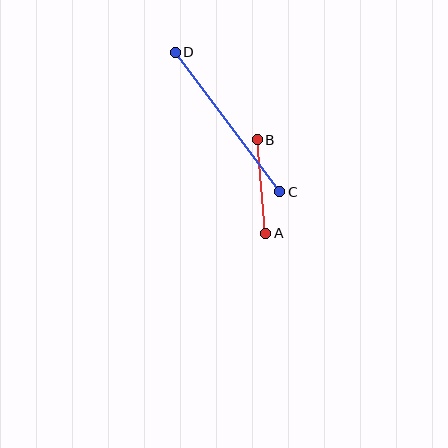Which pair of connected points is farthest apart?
Points C and D are farthest apart.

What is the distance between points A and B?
The distance is approximately 94 pixels.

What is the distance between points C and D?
The distance is approximately 174 pixels.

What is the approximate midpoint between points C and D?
The midpoint is at approximately (227, 122) pixels.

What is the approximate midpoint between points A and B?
The midpoint is at approximately (262, 186) pixels.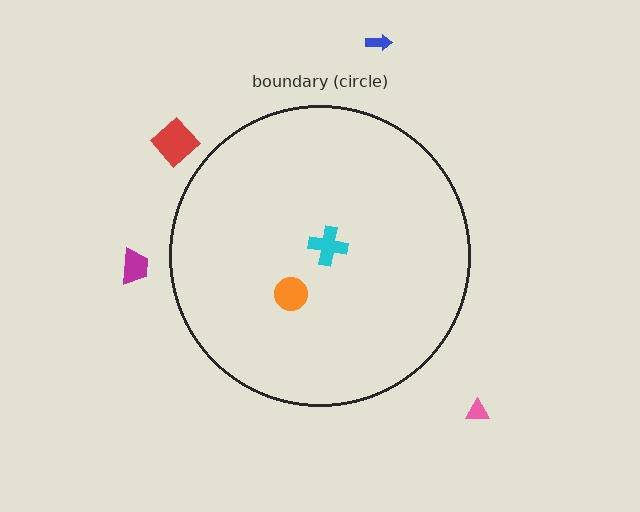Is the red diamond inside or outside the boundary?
Outside.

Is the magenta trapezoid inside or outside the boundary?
Outside.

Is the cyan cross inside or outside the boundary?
Inside.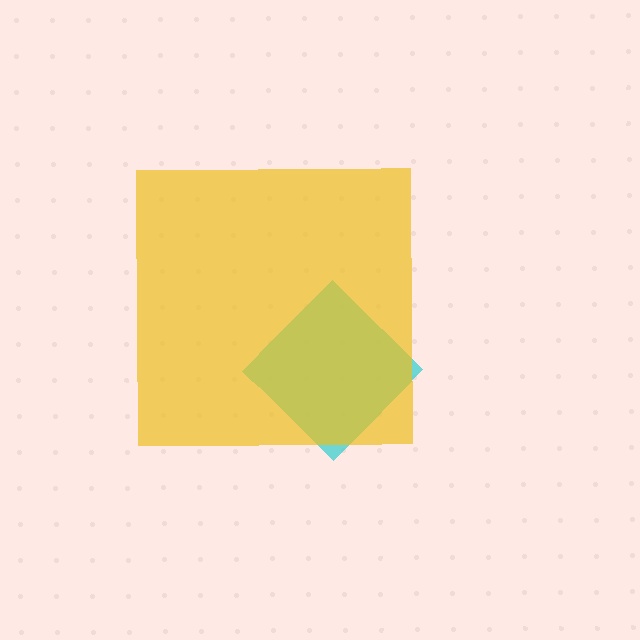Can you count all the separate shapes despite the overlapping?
Yes, there are 2 separate shapes.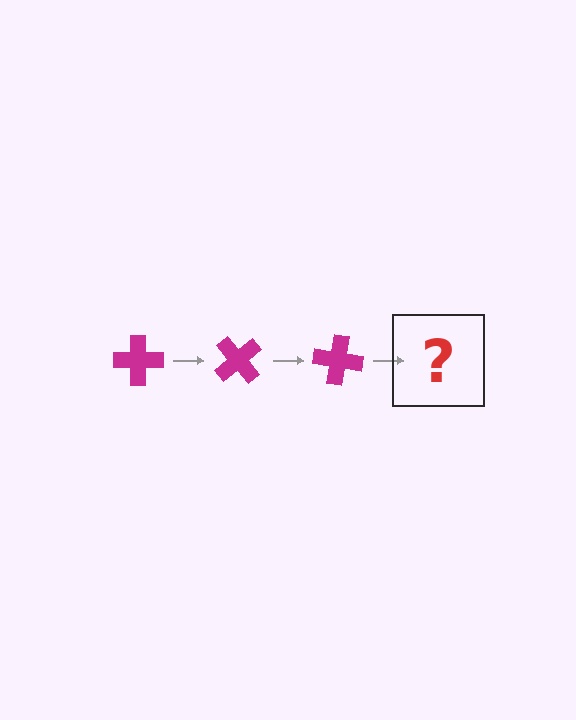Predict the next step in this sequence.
The next step is a magenta cross rotated 150 degrees.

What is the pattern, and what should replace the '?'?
The pattern is that the cross rotates 50 degrees each step. The '?' should be a magenta cross rotated 150 degrees.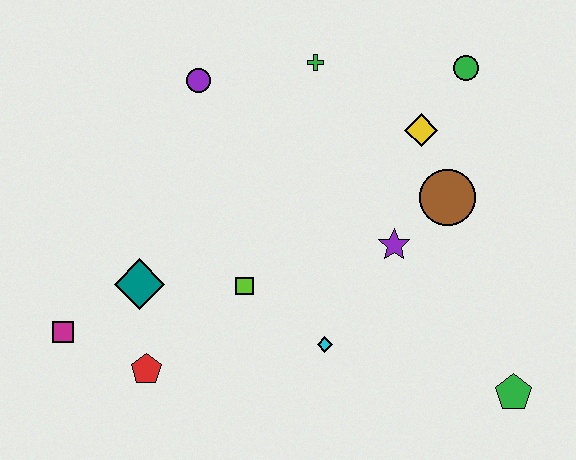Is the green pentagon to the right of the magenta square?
Yes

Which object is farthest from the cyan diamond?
The green circle is farthest from the cyan diamond.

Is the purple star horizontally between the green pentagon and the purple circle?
Yes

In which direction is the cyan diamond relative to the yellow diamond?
The cyan diamond is below the yellow diamond.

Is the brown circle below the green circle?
Yes